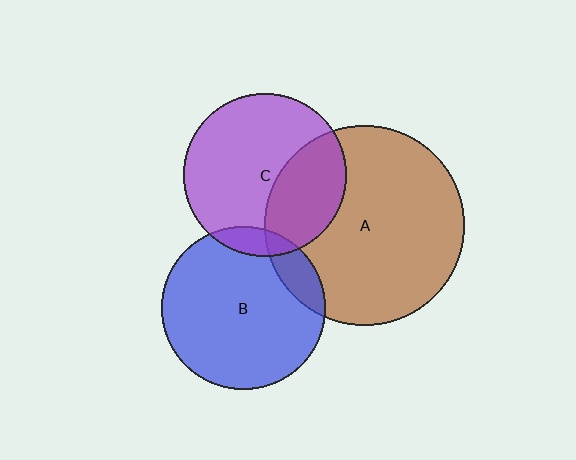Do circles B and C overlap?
Yes.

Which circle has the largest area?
Circle A (brown).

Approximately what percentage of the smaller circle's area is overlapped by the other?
Approximately 10%.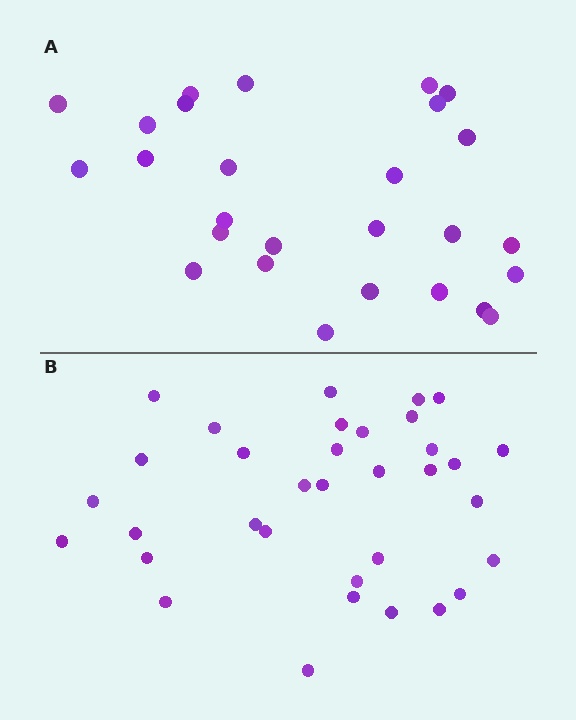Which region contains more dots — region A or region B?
Region B (the bottom region) has more dots.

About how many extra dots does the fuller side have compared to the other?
Region B has roughly 8 or so more dots than region A.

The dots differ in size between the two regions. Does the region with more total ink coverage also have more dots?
No. Region A has more total ink coverage because its dots are larger, but region B actually contains more individual dots. Total area can be misleading — the number of items is what matters here.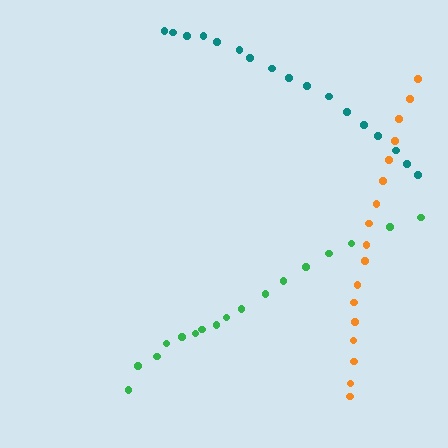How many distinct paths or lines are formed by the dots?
There are 3 distinct paths.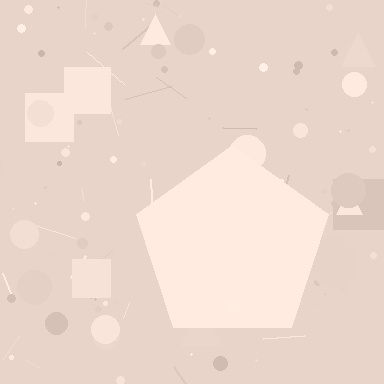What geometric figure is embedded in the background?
A pentagon is embedded in the background.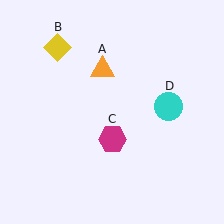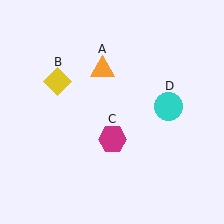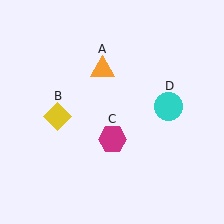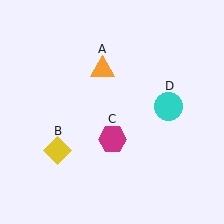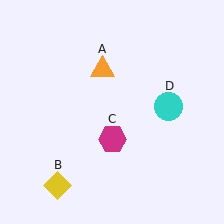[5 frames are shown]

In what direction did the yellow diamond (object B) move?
The yellow diamond (object B) moved down.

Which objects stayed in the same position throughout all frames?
Orange triangle (object A) and magenta hexagon (object C) and cyan circle (object D) remained stationary.